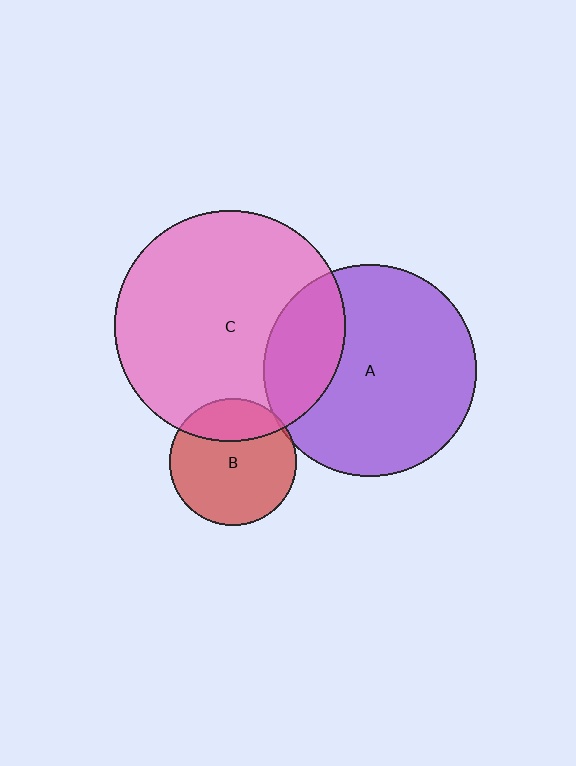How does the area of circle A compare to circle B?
Approximately 2.8 times.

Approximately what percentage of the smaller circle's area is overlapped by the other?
Approximately 25%.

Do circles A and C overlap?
Yes.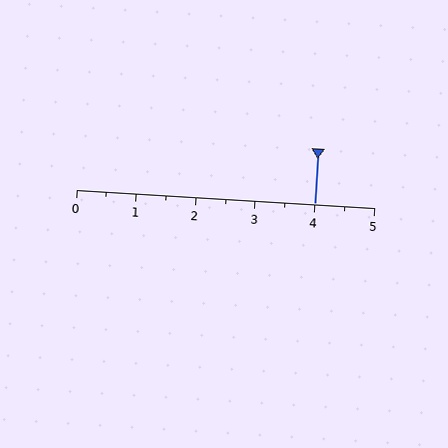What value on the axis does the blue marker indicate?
The marker indicates approximately 4.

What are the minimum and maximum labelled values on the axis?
The axis runs from 0 to 5.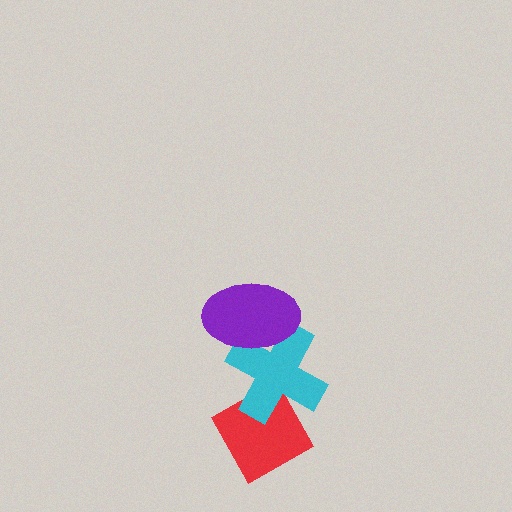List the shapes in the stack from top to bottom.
From top to bottom: the purple ellipse, the cyan cross, the red diamond.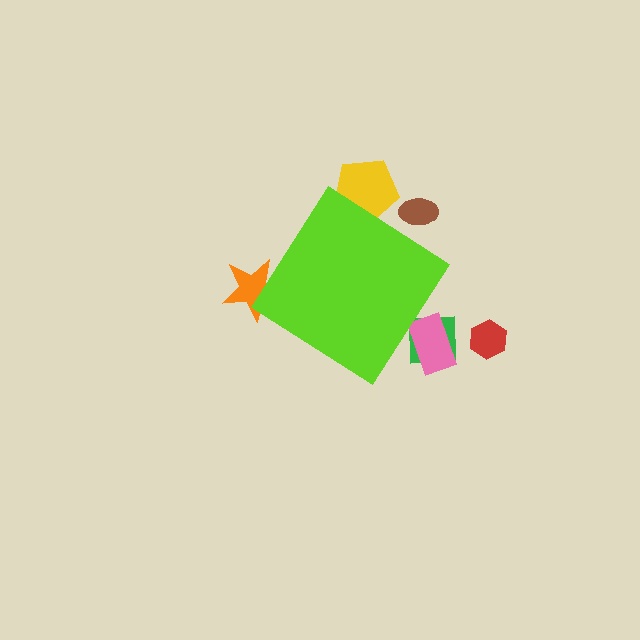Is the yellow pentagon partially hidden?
Yes, the yellow pentagon is partially hidden behind the lime diamond.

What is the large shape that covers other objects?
A lime diamond.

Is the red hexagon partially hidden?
No, the red hexagon is fully visible.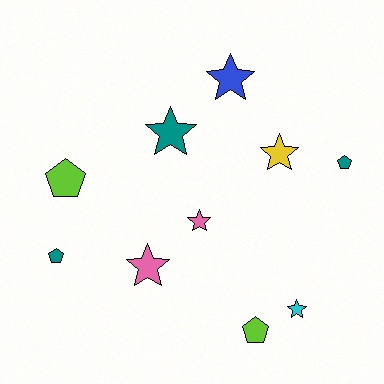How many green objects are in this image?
There are no green objects.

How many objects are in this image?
There are 10 objects.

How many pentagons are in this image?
There are 4 pentagons.